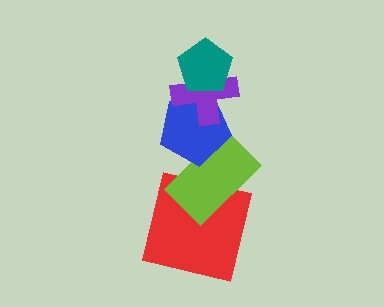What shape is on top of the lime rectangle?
The blue pentagon is on top of the lime rectangle.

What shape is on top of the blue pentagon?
The purple cross is on top of the blue pentagon.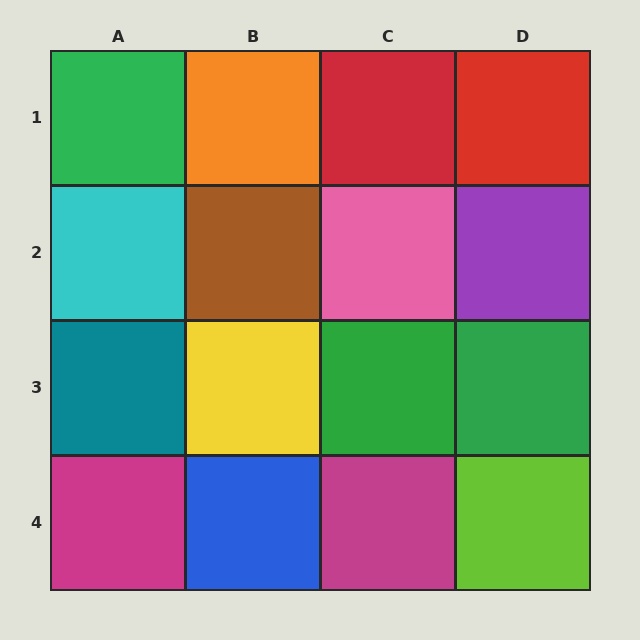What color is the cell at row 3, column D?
Green.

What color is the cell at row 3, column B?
Yellow.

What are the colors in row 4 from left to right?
Magenta, blue, magenta, lime.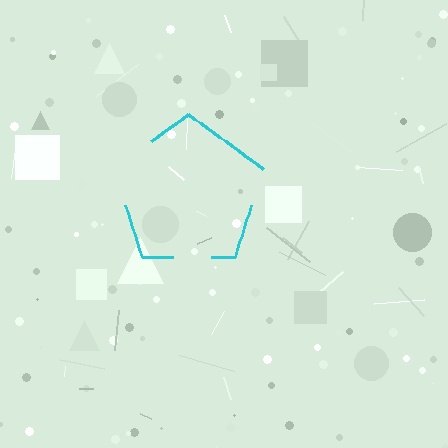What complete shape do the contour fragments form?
The contour fragments form a pentagon.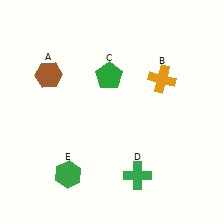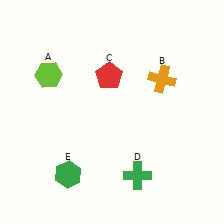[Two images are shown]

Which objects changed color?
A changed from brown to lime. C changed from green to red.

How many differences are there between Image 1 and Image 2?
There are 2 differences between the two images.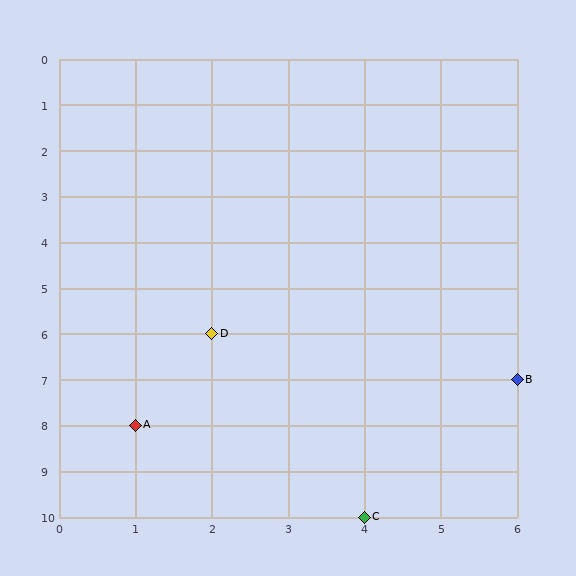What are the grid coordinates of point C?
Point C is at grid coordinates (4, 10).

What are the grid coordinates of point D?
Point D is at grid coordinates (2, 6).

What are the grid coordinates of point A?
Point A is at grid coordinates (1, 8).